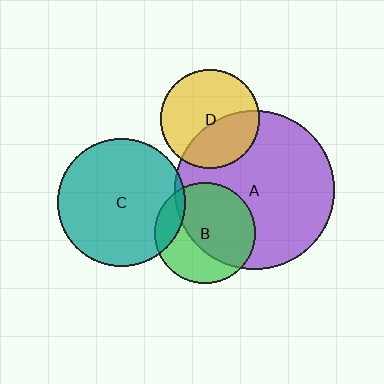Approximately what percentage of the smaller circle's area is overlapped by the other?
Approximately 60%.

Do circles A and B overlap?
Yes.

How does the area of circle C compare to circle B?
Approximately 1.6 times.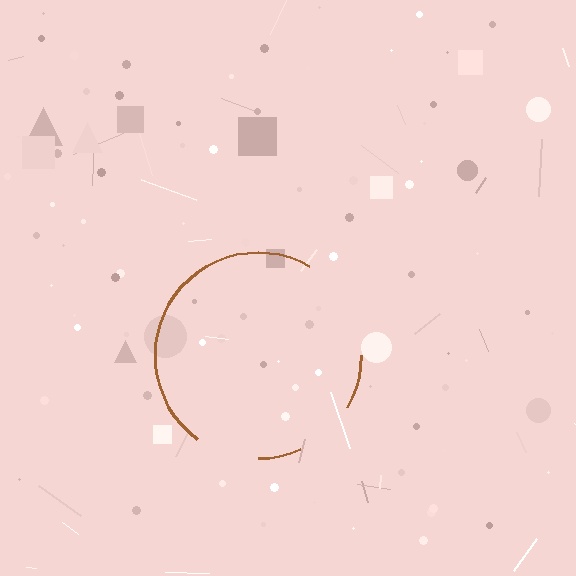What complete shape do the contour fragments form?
The contour fragments form a circle.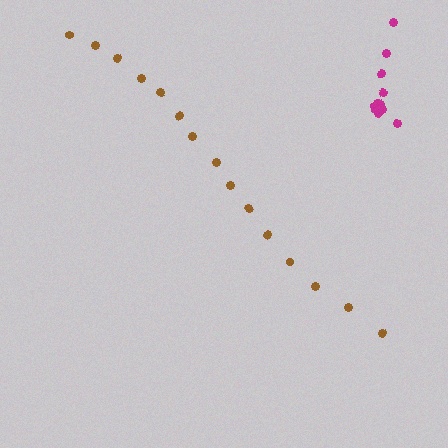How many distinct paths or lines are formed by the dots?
There are 2 distinct paths.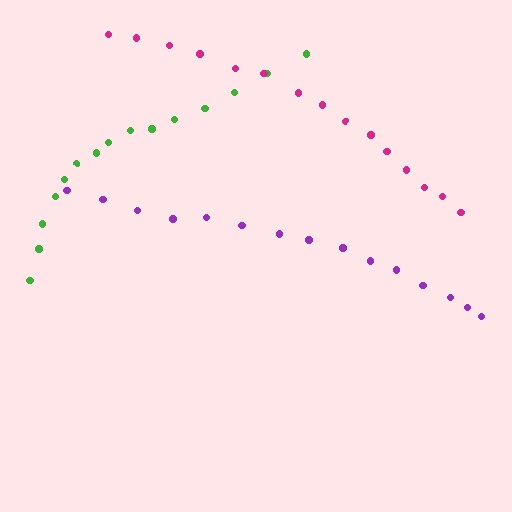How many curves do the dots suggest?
There are 3 distinct paths.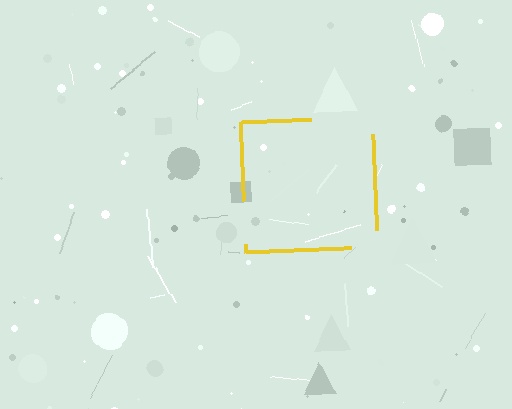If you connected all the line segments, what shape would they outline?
They would outline a square.